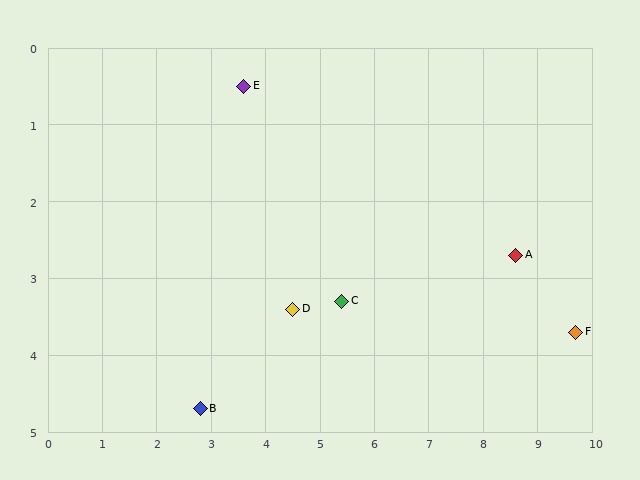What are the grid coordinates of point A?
Point A is at approximately (8.6, 2.7).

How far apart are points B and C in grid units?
Points B and C are about 3.0 grid units apart.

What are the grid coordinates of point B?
Point B is at approximately (2.8, 4.7).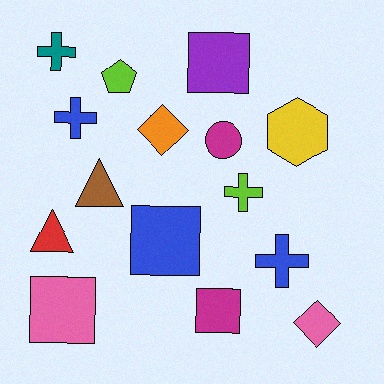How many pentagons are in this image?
There is 1 pentagon.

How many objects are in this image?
There are 15 objects.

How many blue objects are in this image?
There are 3 blue objects.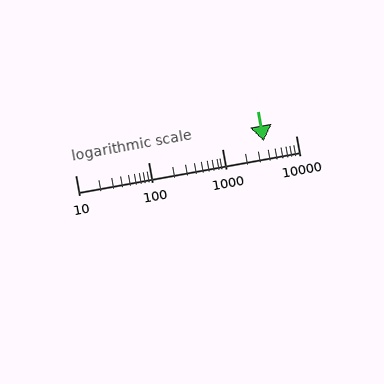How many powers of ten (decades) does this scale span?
The scale spans 3 decades, from 10 to 10000.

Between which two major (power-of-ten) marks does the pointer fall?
The pointer is between 1000 and 10000.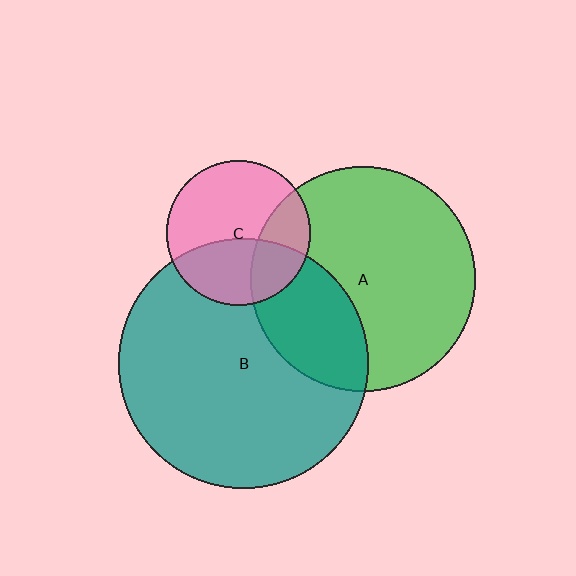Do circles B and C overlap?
Yes.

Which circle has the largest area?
Circle B (teal).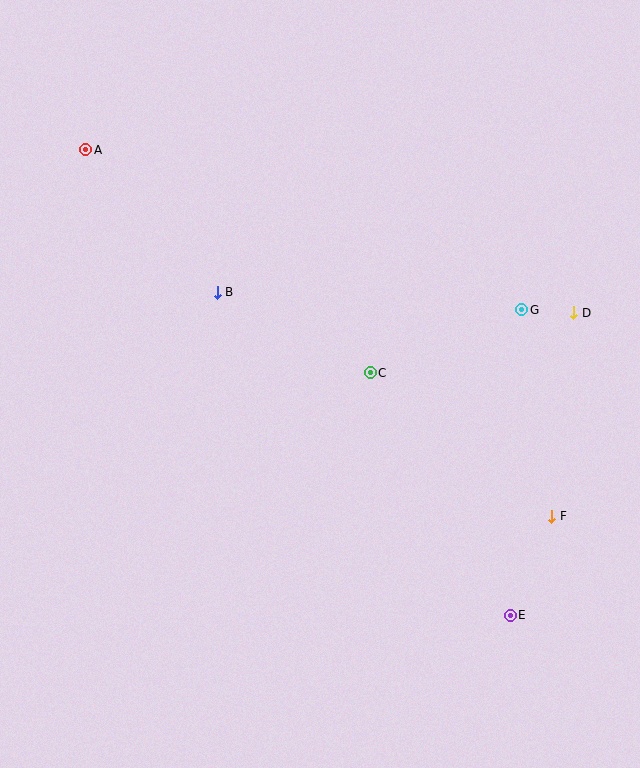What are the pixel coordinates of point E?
Point E is at (510, 615).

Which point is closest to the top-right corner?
Point D is closest to the top-right corner.